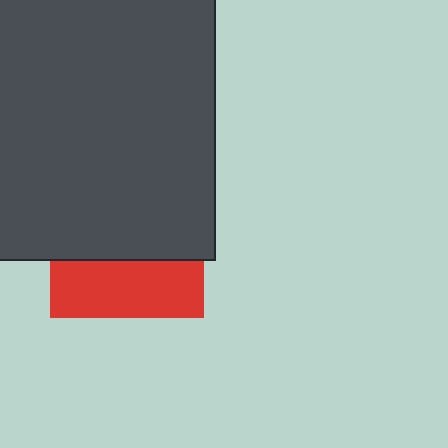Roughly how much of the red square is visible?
A small part of it is visible (roughly 36%).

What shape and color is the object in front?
The object in front is a dark gray rectangle.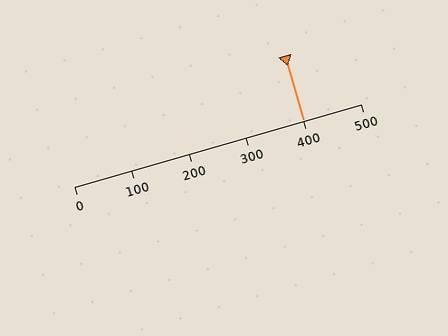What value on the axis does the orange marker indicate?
The marker indicates approximately 400.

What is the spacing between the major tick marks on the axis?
The major ticks are spaced 100 apart.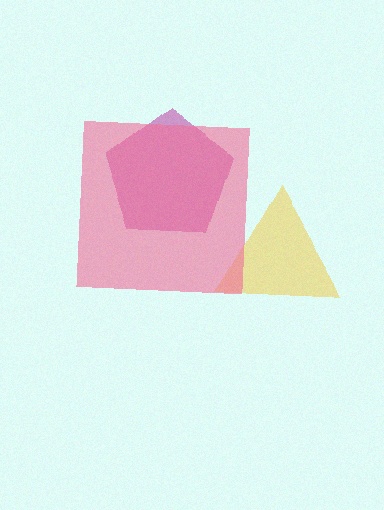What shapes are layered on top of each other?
The layered shapes are: a magenta pentagon, a yellow triangle, a pink square.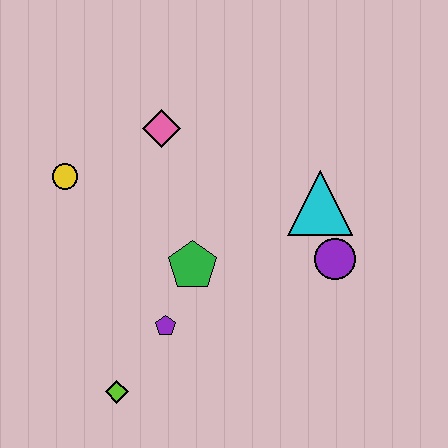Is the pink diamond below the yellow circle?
No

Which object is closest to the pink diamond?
The yellow circle is closest to the pink diamond.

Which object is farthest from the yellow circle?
The purple circle is farthest from the yellow circle.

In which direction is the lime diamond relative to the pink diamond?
The lime diamond is below the pink diamond.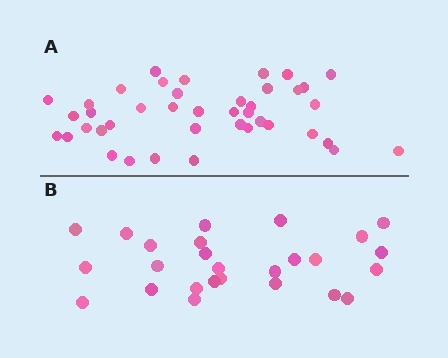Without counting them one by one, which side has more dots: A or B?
Region A (the top region) has more dots.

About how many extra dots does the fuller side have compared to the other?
Region A has approximately 15 more dots than region B.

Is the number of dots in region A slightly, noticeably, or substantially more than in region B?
Region A has substantially more. The ratio is roughly 1.6 to 1.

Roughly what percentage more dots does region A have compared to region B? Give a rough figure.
About 60% more.